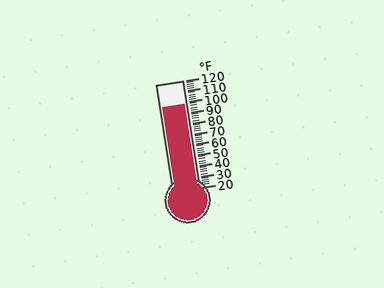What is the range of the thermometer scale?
The thermometer scale ranges from 20°F to 120°F.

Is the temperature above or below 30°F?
The temperature is above 30°F.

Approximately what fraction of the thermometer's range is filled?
The thermometer is filled to approximately 80% of its range.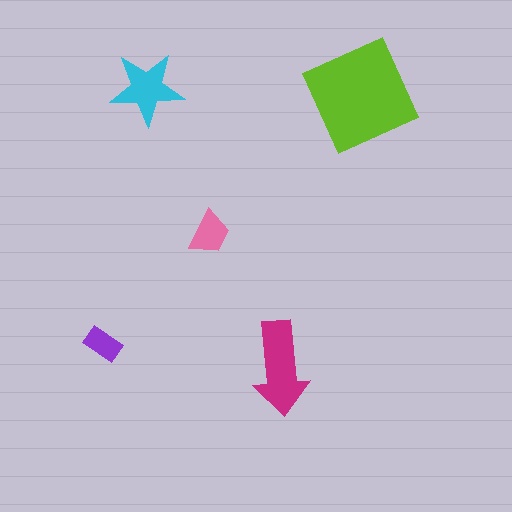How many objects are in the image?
There are 5 objects in the image.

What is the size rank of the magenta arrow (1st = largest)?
2nd.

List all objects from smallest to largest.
The purple rectangle, the pink trapezoid, the cyan star, the magenta arrow, the lime diamond.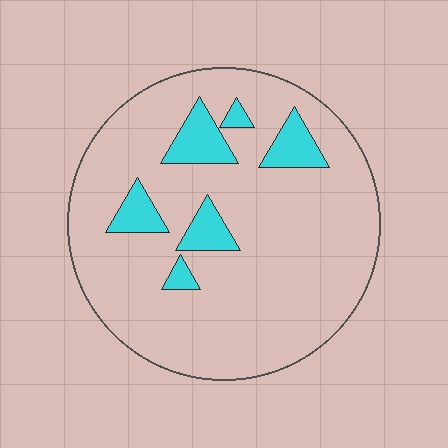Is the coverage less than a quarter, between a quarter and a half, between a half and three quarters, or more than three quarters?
Less than a quarter.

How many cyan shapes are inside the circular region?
6.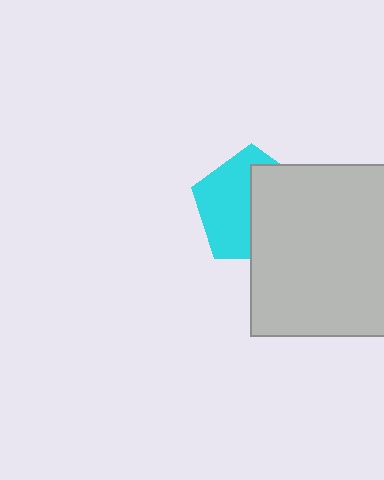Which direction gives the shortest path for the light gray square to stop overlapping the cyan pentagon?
Moving right gives the shortest separation.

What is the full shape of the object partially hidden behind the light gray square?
The partially hidden object is a cyan pentagon.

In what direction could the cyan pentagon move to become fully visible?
The cyan pentagon could move left. That would shift it out from behind the light gray square entirely.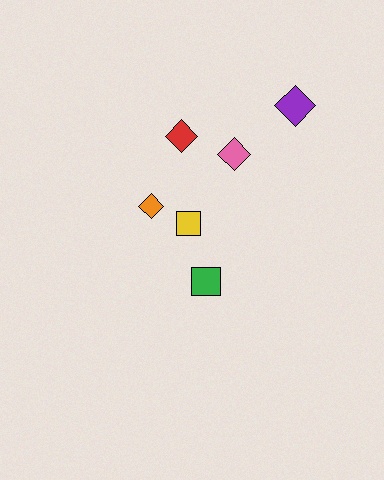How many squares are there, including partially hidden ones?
There are 2 squares.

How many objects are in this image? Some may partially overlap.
There are 6 objects.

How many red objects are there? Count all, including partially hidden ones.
There is 1 red object.